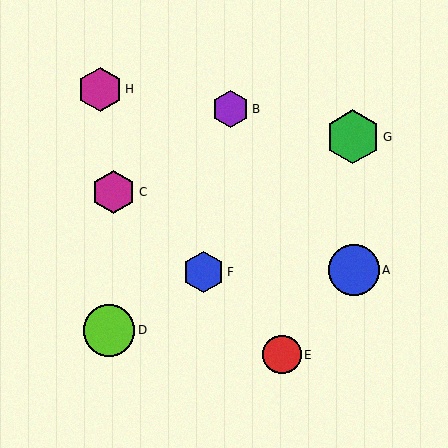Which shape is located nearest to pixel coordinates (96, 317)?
The lime circle (labeled D) at (109, 330) is nearest to that location.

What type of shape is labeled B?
Shape B is a purple hexagon.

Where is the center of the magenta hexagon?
The center of the magenta hexagon is at (114, 192).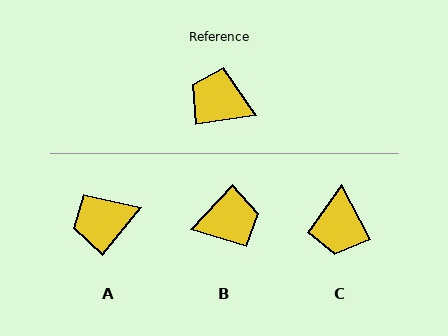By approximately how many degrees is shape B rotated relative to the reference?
Approximately 141 degrees clockwise.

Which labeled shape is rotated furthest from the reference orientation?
B, about 141 degrees away.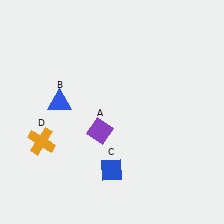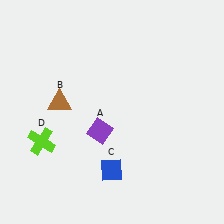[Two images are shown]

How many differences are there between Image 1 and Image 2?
There are 2 differences between the two images.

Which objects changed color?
B changed from blue to brown. D changed from orange to lime.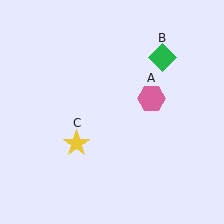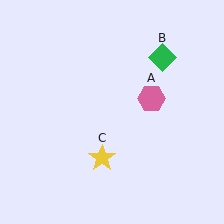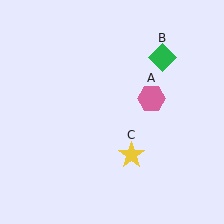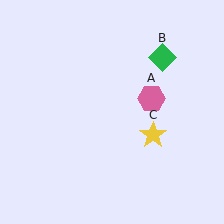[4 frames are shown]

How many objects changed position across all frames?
1 object changed position: yellow star (object C).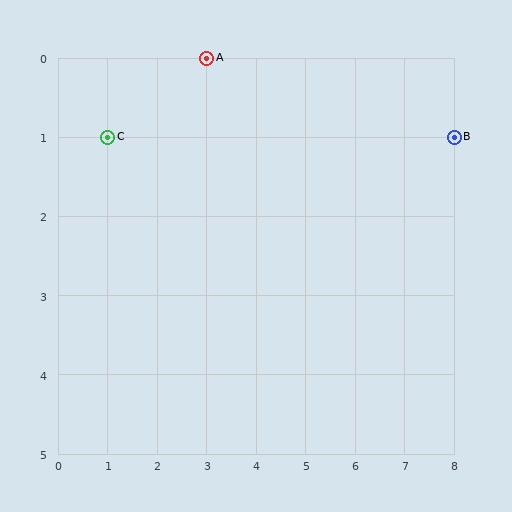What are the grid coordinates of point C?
Point C is at grid coordinates (1, 1).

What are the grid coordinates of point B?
Point B is at grid coordinates (8, 1).